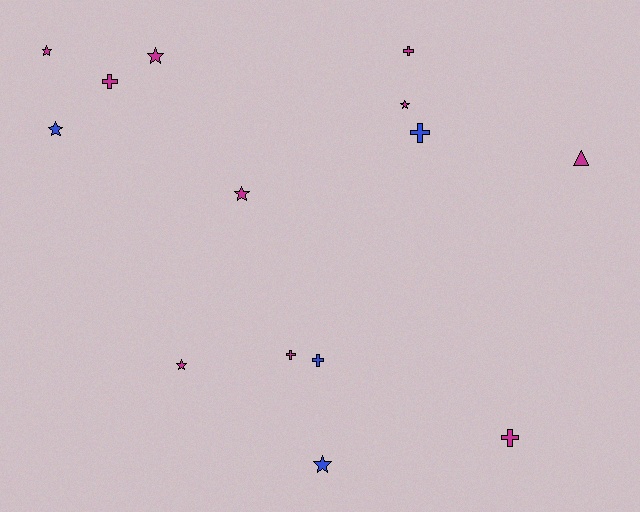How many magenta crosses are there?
There are 4 magenta crosses.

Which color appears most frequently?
Magenta, with 10 objects.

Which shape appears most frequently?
Star, with 7 objects.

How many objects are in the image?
There are 14 objects.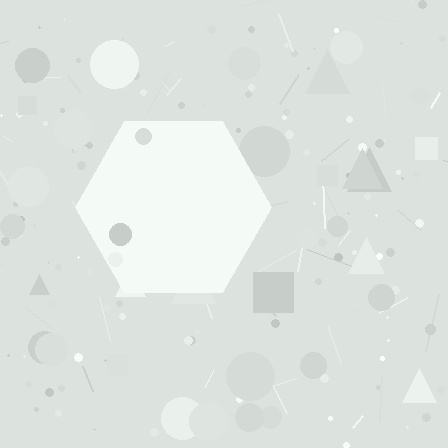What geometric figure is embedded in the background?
A hexagon is embedded in the background.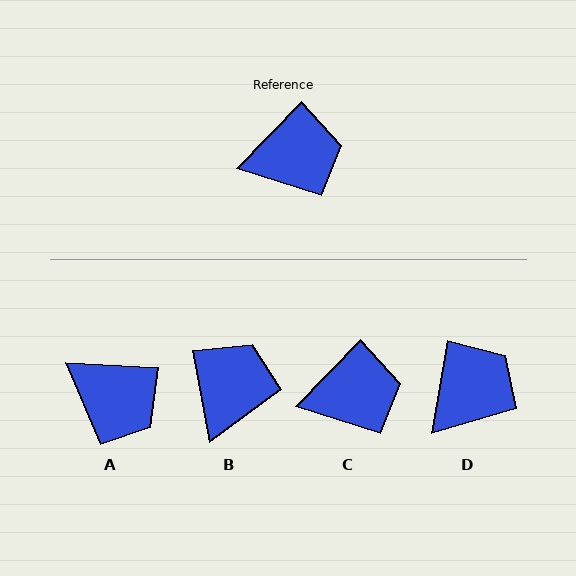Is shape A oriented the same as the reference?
No, it is off by about 49 degrees.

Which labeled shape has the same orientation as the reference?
C.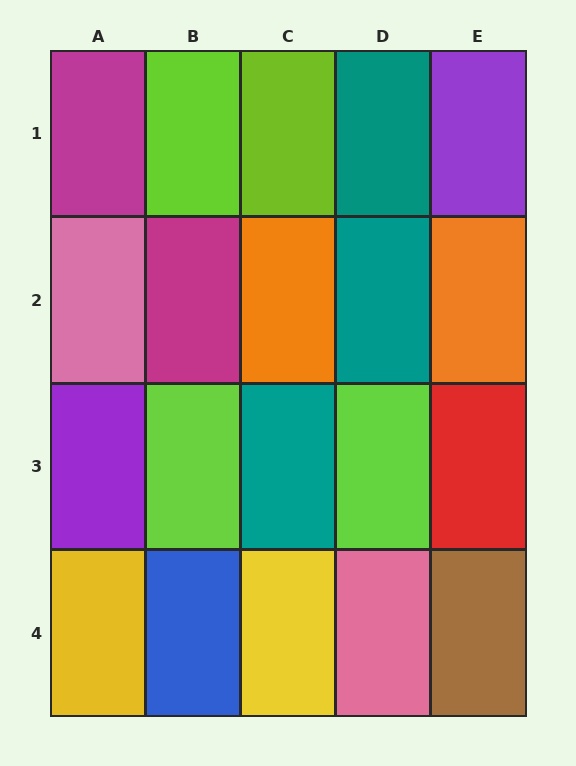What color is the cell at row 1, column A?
Magenta.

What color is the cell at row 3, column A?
Purple.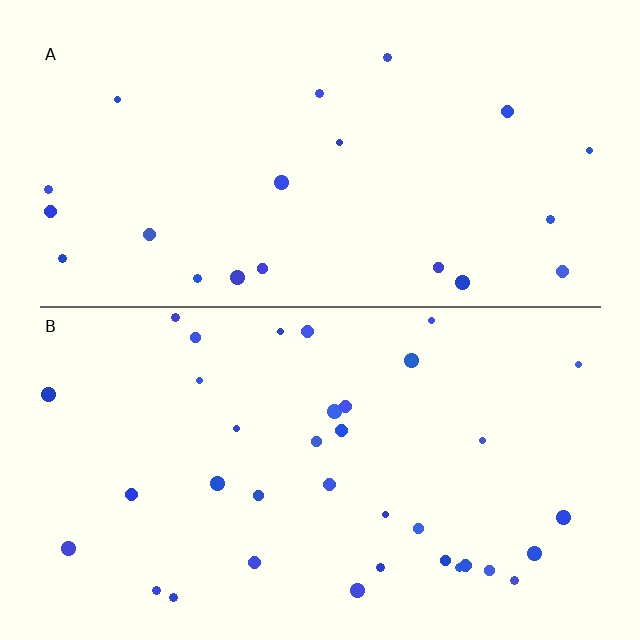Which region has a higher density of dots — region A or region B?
B (the bottom).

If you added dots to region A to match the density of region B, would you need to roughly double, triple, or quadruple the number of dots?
Approximately double.